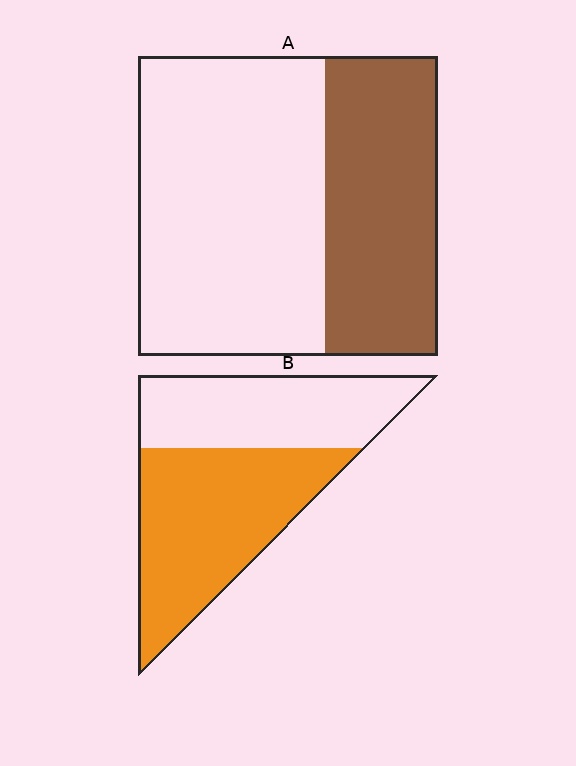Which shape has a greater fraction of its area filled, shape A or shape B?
Shape B.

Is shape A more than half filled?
No.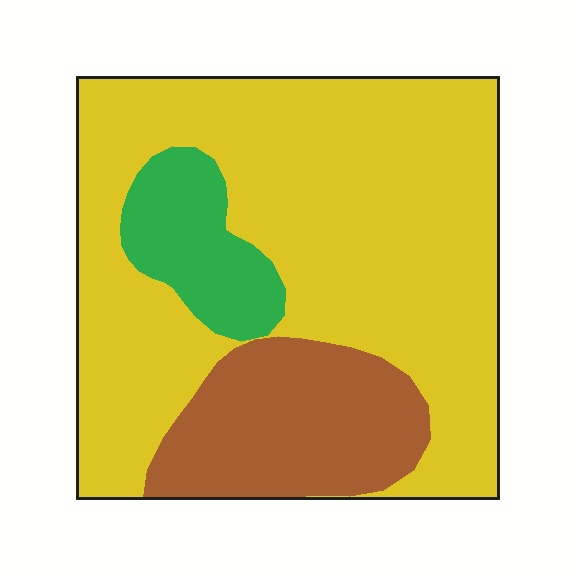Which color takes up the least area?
Green, at roughly 10%.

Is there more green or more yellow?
Yellow.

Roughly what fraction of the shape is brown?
Brown takes up about one fifth (1/5) of the shape.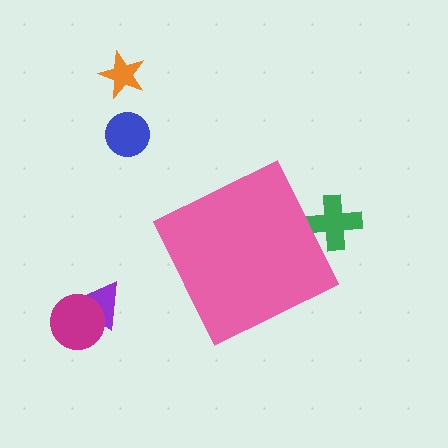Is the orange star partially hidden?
No, the orange star is fully visible.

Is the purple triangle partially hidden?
No, the purple triangle is fully visible.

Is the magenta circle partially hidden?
No, the magenta circle is fully visible.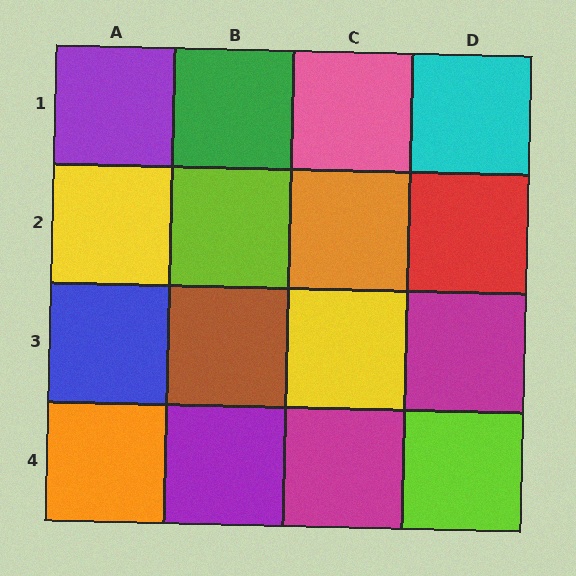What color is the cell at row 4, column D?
Lime.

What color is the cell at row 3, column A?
Blue.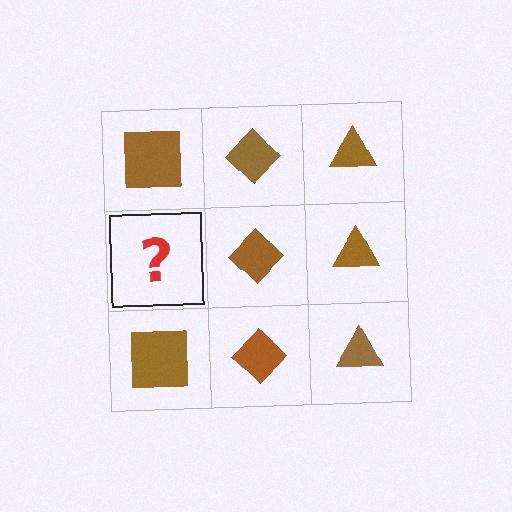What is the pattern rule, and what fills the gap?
The rule is that each column has a consistent shape. The gap should be filled with a brown square.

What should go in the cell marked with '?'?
The missing cell should contain a brown square.